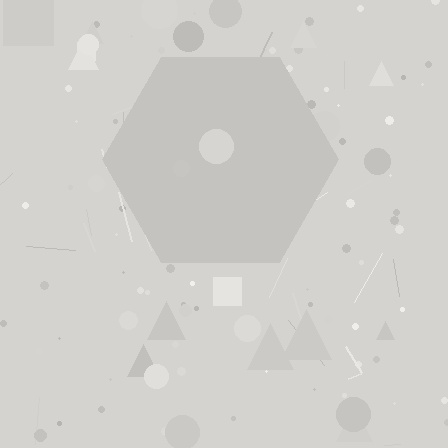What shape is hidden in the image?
A hexagon is hidden in the image.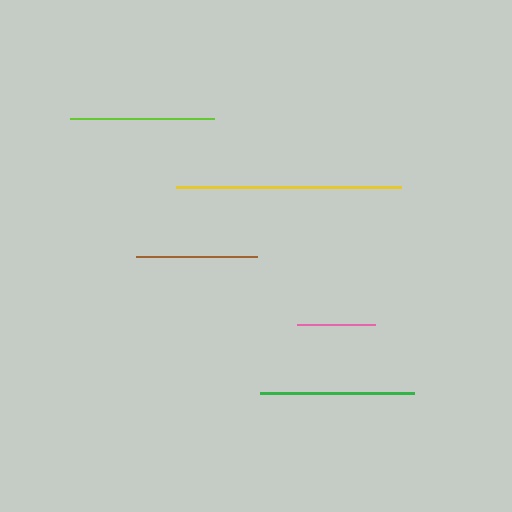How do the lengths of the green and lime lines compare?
The green and lime lines are approximately the same length.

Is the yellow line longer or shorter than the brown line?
The yellow line is longer than the brown line.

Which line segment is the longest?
The yellow line is the longest at approximately 225 pixels.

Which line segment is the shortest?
The pink line is the shortest at approximately 79 pixels.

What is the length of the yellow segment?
The yellow segment is approximately 225 pixels long.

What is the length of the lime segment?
The lime segment is approximately 143 pixels long.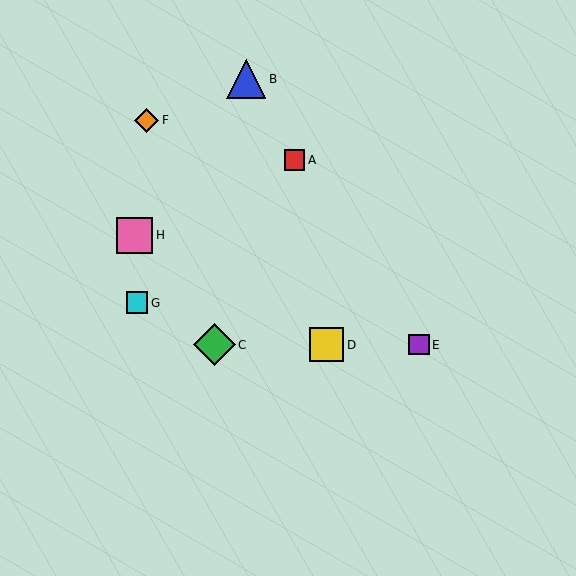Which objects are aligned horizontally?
Objects C, D, E are aligned horizontally.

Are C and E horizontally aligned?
Yes, both are at y≈345.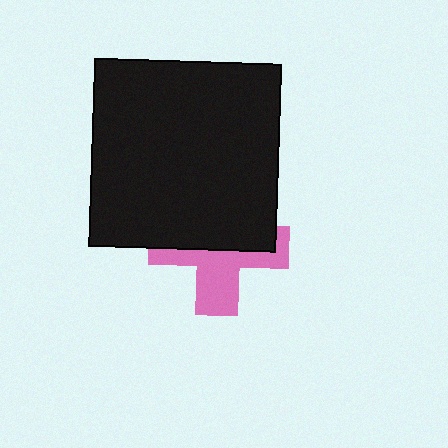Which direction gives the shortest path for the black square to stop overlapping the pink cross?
Moving up gives the shortest separation.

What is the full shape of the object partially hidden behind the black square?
The partially hidden object is a pink cross.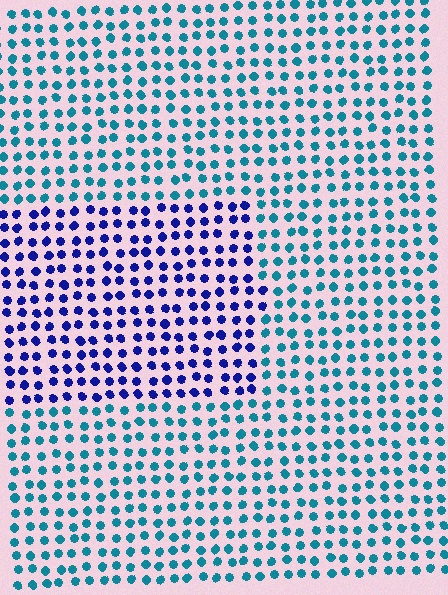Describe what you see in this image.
The image is filled with small teal elements in a uniform arrangement. A rectangle-shaped region is visible where the elements are tinted to a slightly different hue, forming a subtle color boundary.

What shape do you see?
I see a rectangle.